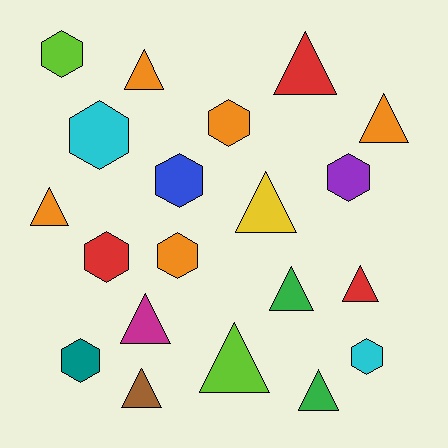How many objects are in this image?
There are 20 objects.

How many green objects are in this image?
There are 2 green objects.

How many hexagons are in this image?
There are 9 hexagons.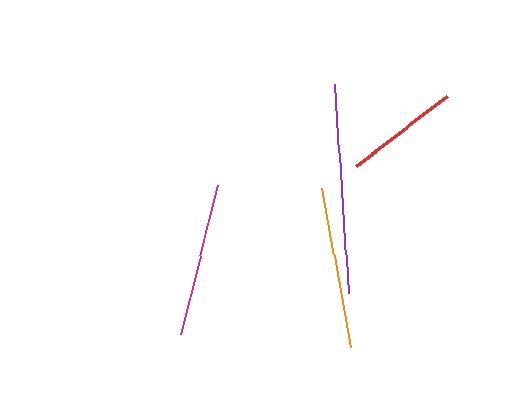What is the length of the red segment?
The red segment is approximately 115 pixels long.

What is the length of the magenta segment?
The magenta segment is approximately 153 pixels long.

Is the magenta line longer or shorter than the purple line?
The purple line is longer than the magenta line.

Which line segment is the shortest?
The red line is the shortest at approximately 115 pixels.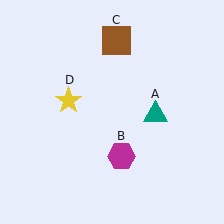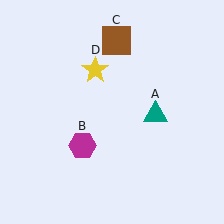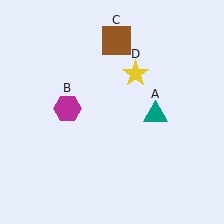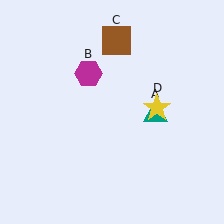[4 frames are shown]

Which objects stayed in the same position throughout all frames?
Teal triangle (object A) and brown square (object C) remained stationary.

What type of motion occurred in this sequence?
The magenta hexagon (object B), yellow star (object D) rotated clockwise around the center of the scene.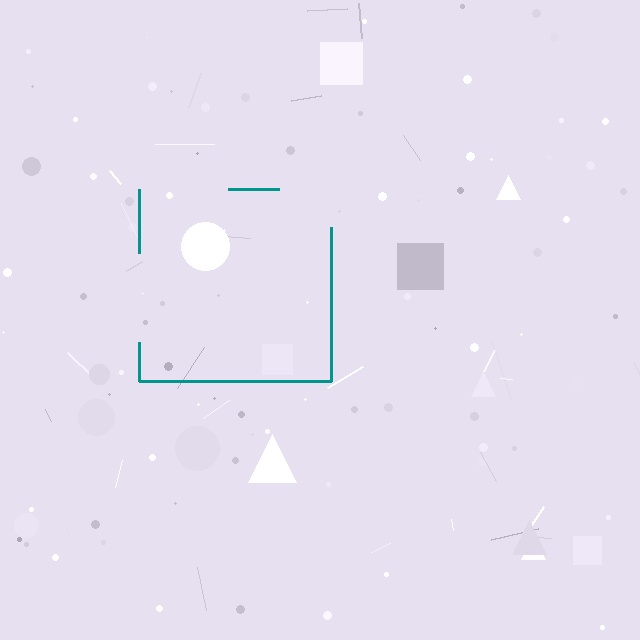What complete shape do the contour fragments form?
The contour fragments form a square.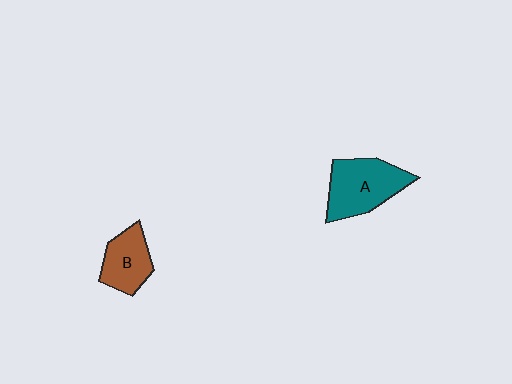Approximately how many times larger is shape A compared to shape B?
Approximately 1.4 times.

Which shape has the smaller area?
Shape B (brown).